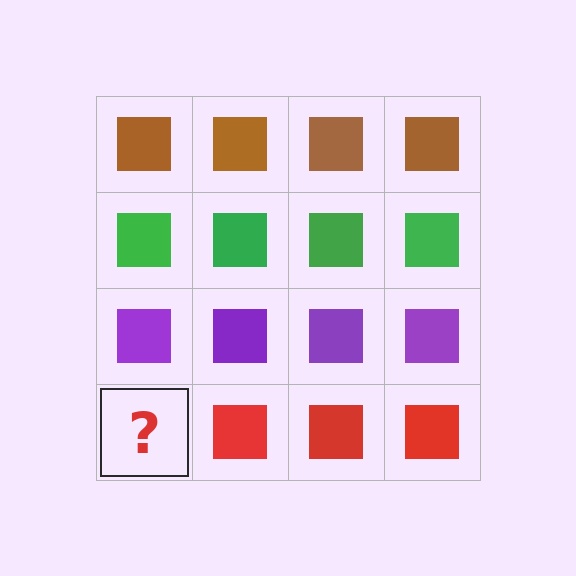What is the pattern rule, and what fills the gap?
The rule is that each row has a consistent color. The gap should be filled with a red square.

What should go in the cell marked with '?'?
The missing cell should contain a red square.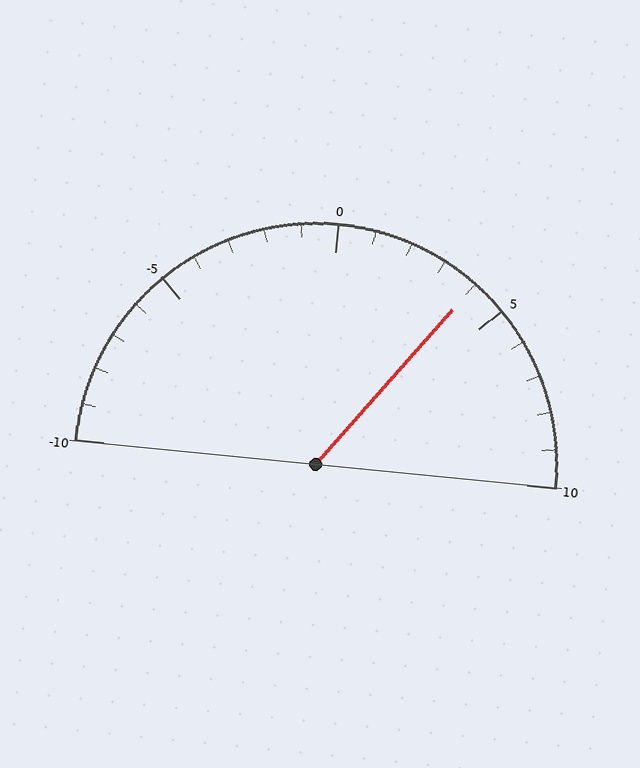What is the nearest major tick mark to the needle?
The nearest major tick mark is 5.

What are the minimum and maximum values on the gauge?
The gauge ranges from -10 to 10.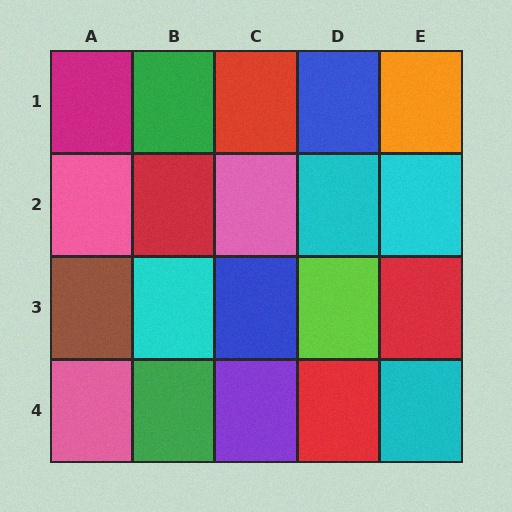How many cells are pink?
3 cells are pink.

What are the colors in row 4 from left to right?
Pink, green, purple, red, cyan.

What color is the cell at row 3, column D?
Lime.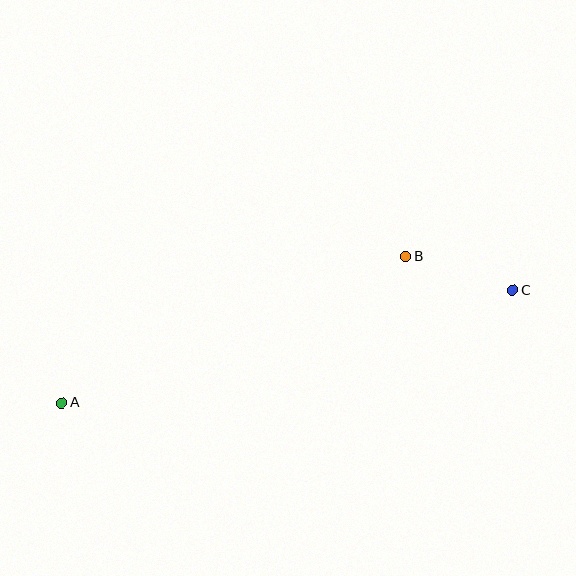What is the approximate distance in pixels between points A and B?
The distance between A and B is approximately 374 pixels.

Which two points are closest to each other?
Points B and C are closest to each other.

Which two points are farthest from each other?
Points A and C are farthest from each other.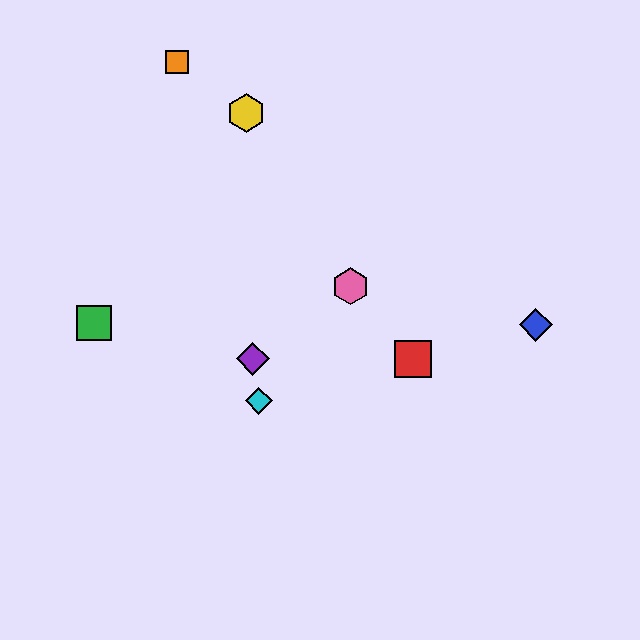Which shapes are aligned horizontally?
The red square, the purple diamond are aligned horizontally.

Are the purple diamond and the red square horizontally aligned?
Yes, both are at y≈359.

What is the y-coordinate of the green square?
The green square is at y≈323.